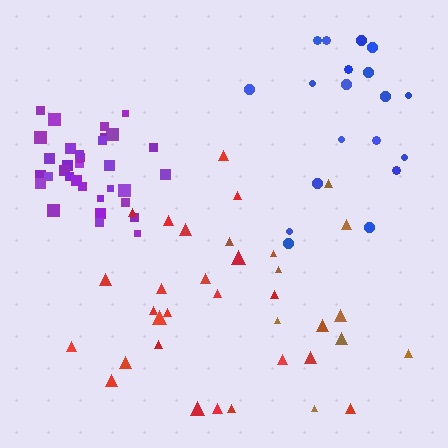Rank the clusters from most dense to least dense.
purple, blue, red, brown.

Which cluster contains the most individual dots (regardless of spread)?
Purple (34).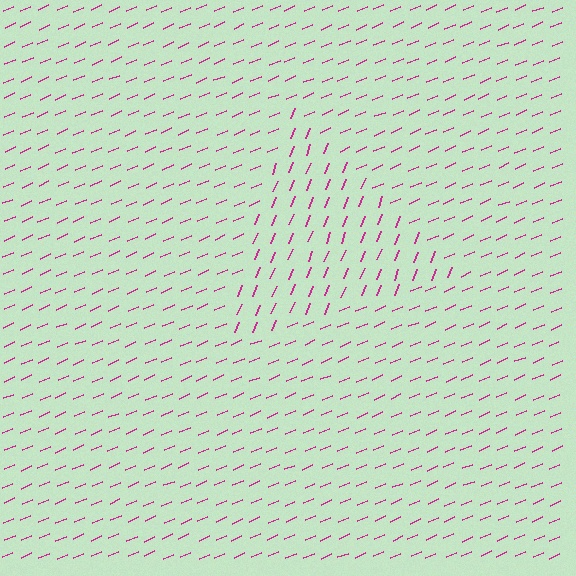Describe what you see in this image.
The image is filled with small magenta line segments. A triangle region in the image has lines oriented differently from the surrounding lines, creating a visible texture boundary.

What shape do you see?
I see a triangle.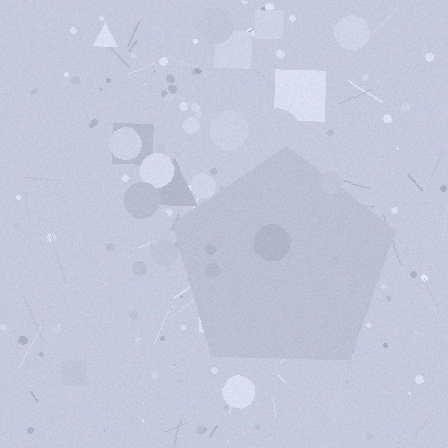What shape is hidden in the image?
A pentagon is hidden in the image.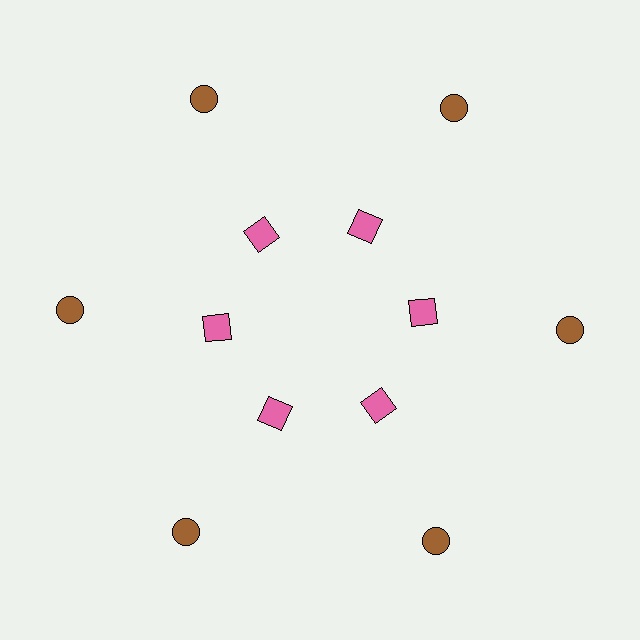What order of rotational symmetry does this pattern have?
This pattern has 6-fold rotational symmetry.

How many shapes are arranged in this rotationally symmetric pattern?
There are 12 shapes, arranged in 6 groups of 2.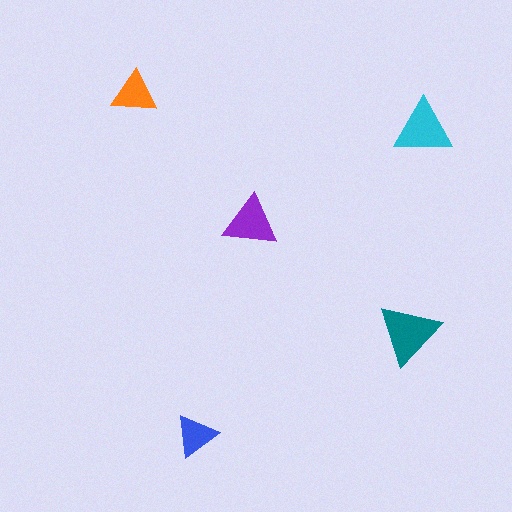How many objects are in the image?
There are 5 objects in the image.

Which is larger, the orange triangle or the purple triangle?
The purple one.